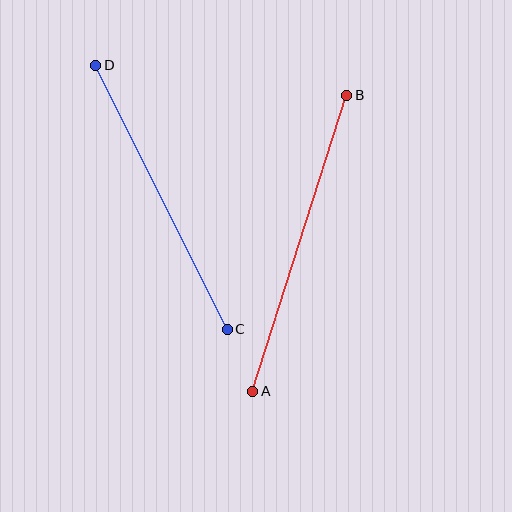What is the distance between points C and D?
The distance is approximately 295 pixels.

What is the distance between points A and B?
The distance is approximately 310 pixels.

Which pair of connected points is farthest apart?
Points A and B are farthest apart.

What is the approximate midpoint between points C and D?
The midpoint is at approximately (161, 197) pixels.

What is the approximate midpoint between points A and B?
The midpoint is at approximately (300, 243) pixels.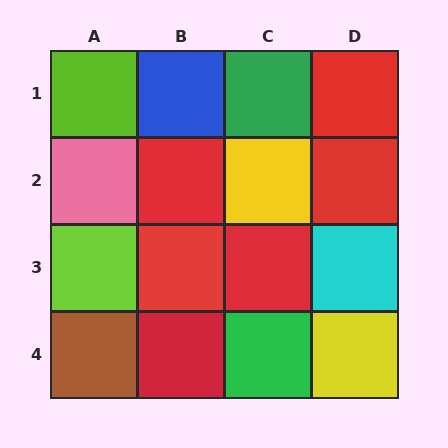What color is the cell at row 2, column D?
Red.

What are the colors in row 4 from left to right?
Brown, red, green, yellow.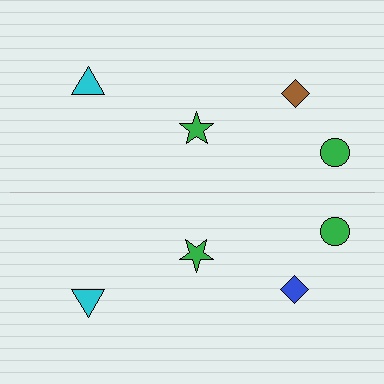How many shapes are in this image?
There are 8 shapes in this image.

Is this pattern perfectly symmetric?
No, the pattern is not perfectly symmetric. The blue diamond on the bottom side breaks the symmetry — its mirror counterpart is brown.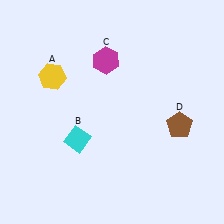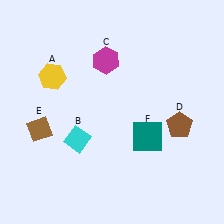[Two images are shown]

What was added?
A brown diamond (E), a teal square (F) were added in Image 2.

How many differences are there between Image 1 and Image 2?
There are 2 differences between the two images.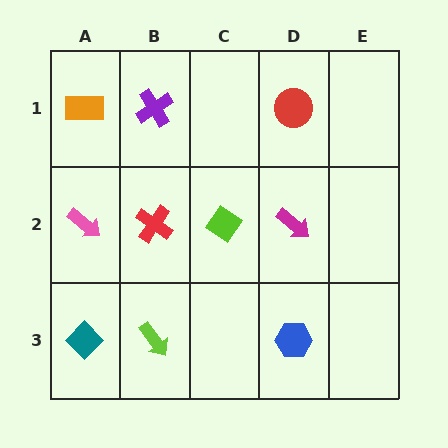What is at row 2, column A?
A pink arrow.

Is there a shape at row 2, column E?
No, that cell is empty.